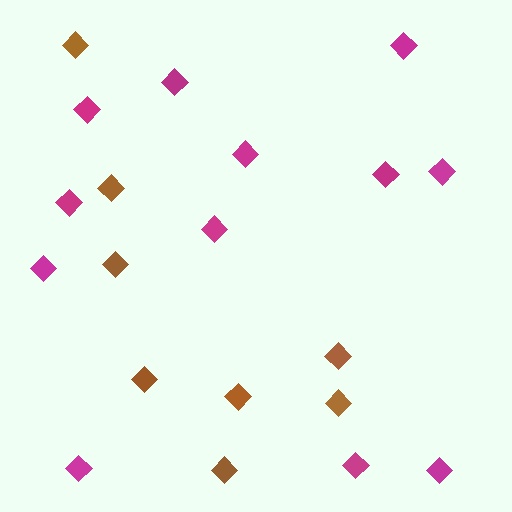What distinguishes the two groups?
There are 2 groups: one group of brown diamonds (8) and one group of magenta diamonds (12).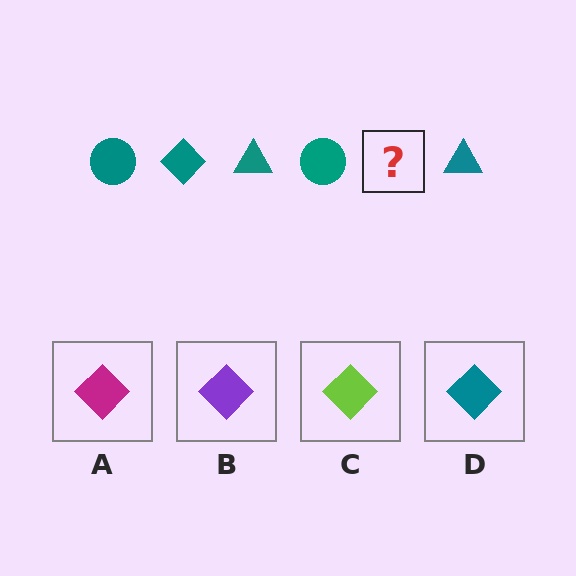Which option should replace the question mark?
Option D.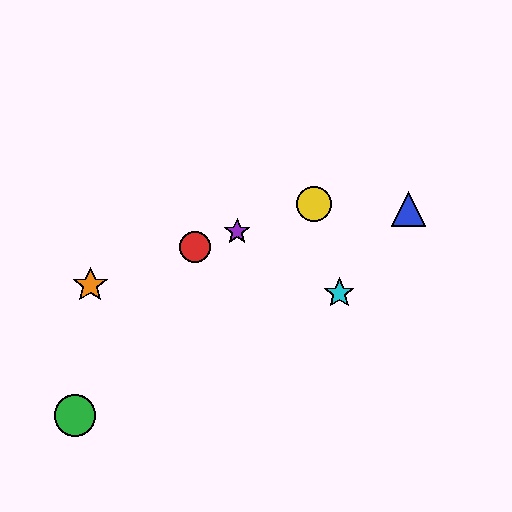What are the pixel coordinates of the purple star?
The purple star is at (237, 232).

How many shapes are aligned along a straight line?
4 shapes (the red circle, the yellow circle, the purple star, the orange star) are aligned along a straight line.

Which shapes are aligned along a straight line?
The red circle, the yellow circle, the purple star, the orange star are aligned along a straight line.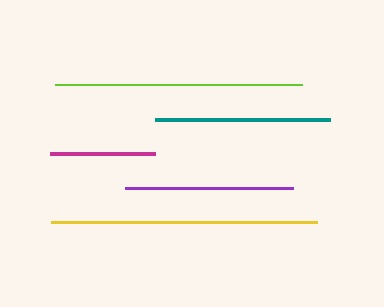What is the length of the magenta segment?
The magenta segment is approximately 105 pixels long.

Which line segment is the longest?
The yellow line is the longest at approximately 266 pixels.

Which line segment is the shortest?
The magenta line is the shortest at approximately 105 pixels.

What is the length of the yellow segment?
The yellow segment is approximately 266 pixels long.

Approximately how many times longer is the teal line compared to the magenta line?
The teal line is approximately 1.7 times the length of the magenta line.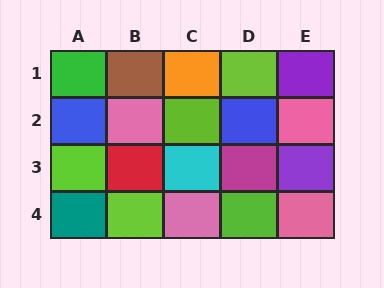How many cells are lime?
5 cells are lime.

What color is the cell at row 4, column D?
Lime.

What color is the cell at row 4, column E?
Pink.